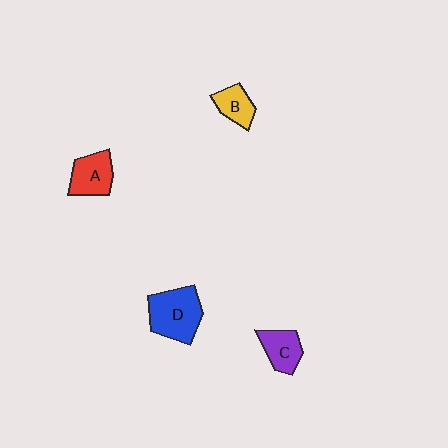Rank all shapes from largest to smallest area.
From largest to smallest: D (blue), A (red), C (purple), B (yellow).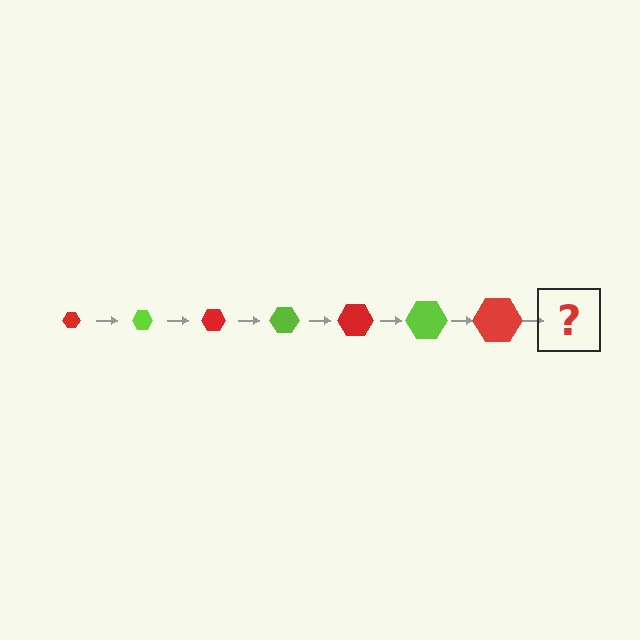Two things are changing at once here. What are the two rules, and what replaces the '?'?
The two rules are that the hexagon grows larger each step and the color cycles through red and lime. The '?' should be a lime hexagon, larger than the previous one.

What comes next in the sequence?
The next element should be a lime hexagon, larger than the previous one.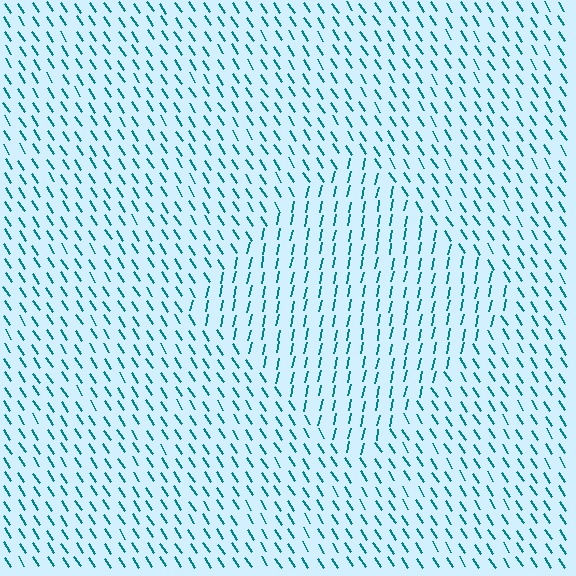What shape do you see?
I see a diamond.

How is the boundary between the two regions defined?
The boundary is defined purely by a change in line orientation (approximately 45 degrees difference). All lines are the same color and thickness.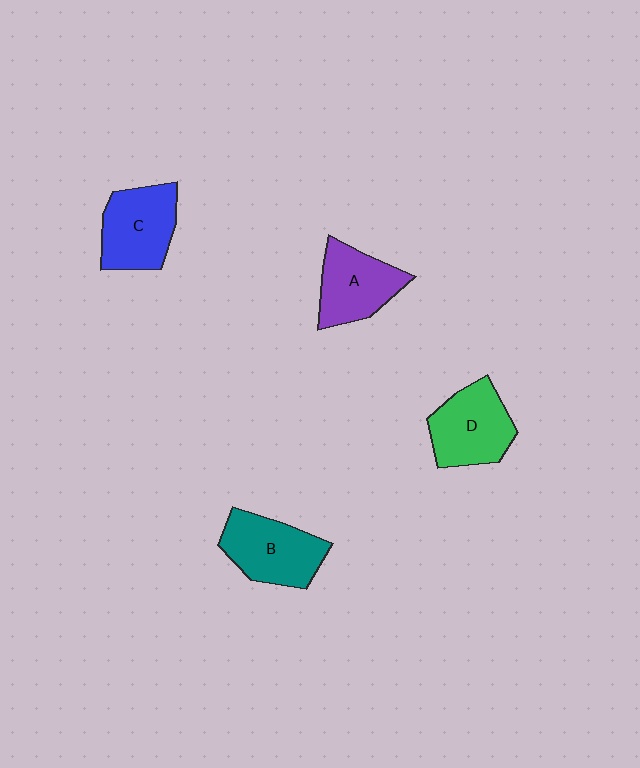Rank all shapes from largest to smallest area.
From largest to smallest: B (teal), C (blue), D (green), A (purple).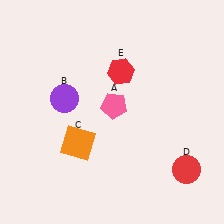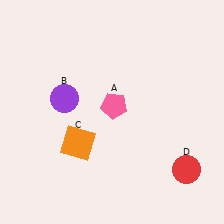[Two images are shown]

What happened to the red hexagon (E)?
The red hexagon (E) was removed in Image 2. It was in the top-right area of Image 1.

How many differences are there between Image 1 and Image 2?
There is 1 difference between the two images.